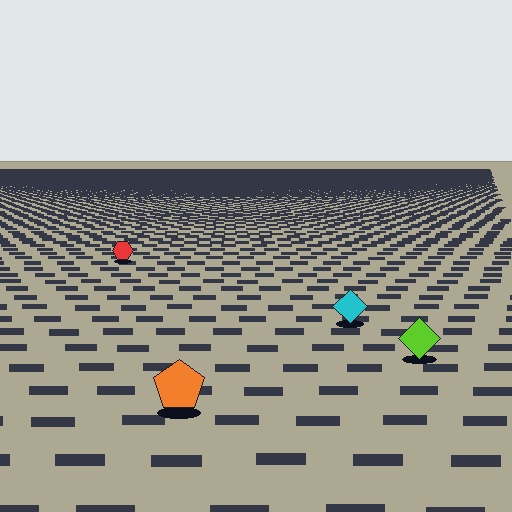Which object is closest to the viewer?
The orange pentagon is closest. The texture marks near it are larger and more spread out.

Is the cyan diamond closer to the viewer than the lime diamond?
No. The lime diamond is closer — you can tell from the texture gradient: the ground texture is coarser near it.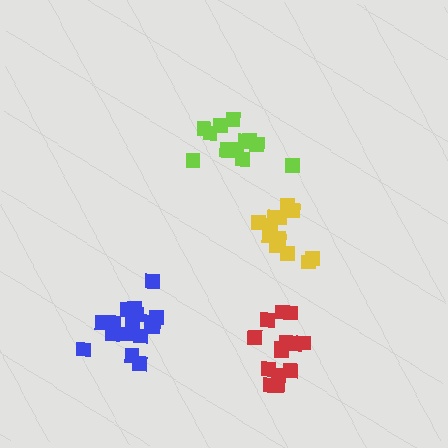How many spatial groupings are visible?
There are 4 spatial groupings.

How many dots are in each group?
Group 1: 13 dots, Group 2: 16 dots, Group 3: 13 dots, Group 4: 14 dots (56 total).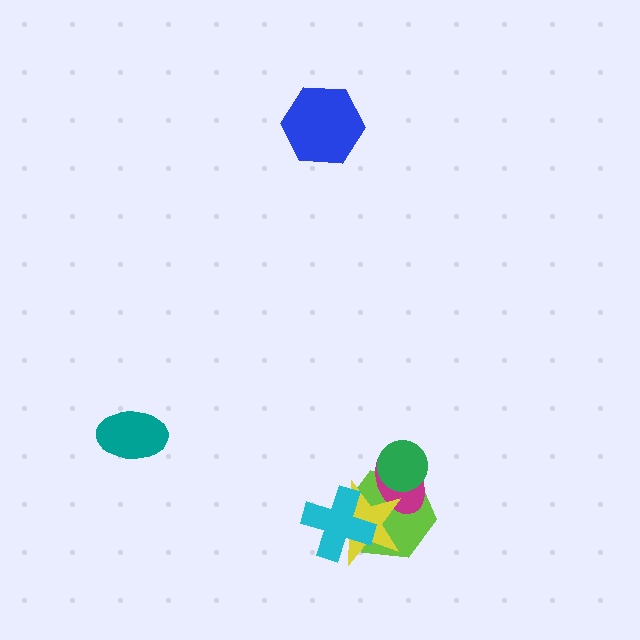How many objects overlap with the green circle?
2 objects overlap with the green circle.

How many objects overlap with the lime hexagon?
4 objects overlap with the lime hexagon.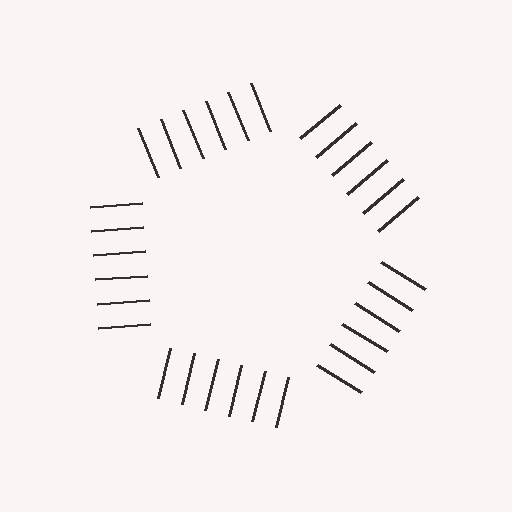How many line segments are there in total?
30 — 6 along each of the 5 edges.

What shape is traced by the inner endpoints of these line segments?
An illusory pentagon — the line segments terminate on its edges but no continuous stroke is drawn.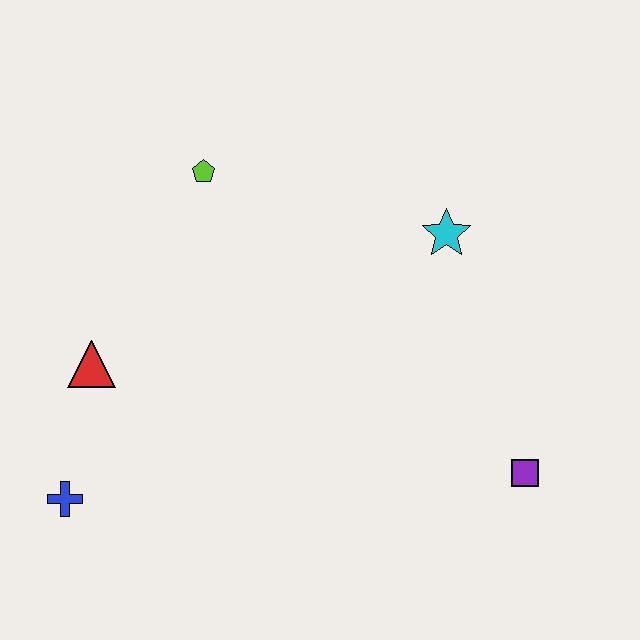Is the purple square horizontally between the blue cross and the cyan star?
No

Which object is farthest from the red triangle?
The purple square is farthest from the red triangle.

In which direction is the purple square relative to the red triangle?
The purple square is to the right of the red triangle.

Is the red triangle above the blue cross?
Yes